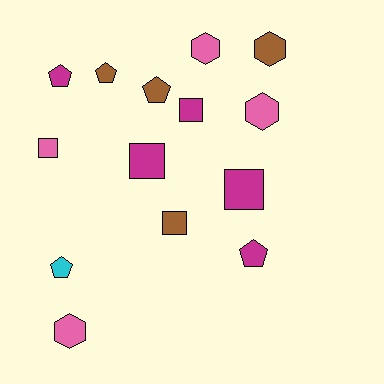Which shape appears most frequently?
Square, with 5 objects.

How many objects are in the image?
There are 14 objects.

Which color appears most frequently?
Magenta, with 5 objects.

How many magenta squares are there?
There are 3 magenta squares.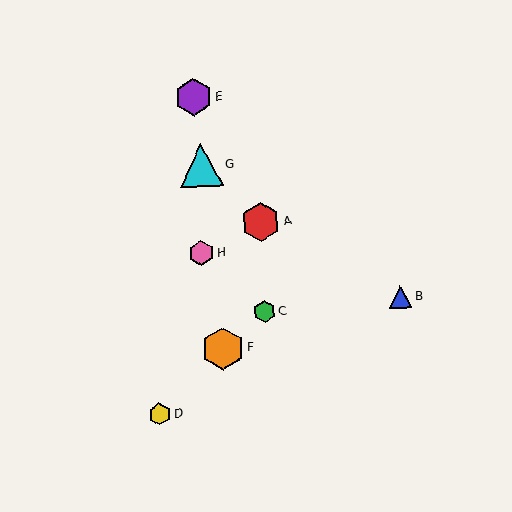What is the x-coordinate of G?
Object G is at x≈201.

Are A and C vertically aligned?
Yes, both are at x≈261.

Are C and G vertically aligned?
No, C is at x≈264 and G is at x≈201.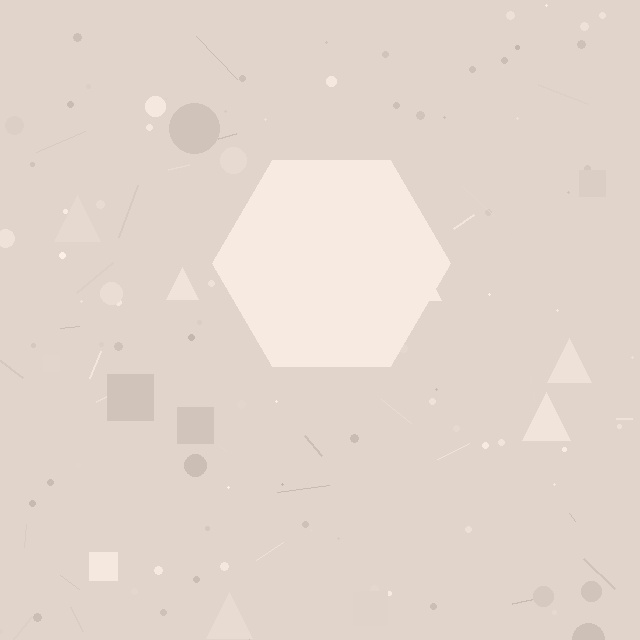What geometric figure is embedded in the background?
A hexagon is embedded in the background.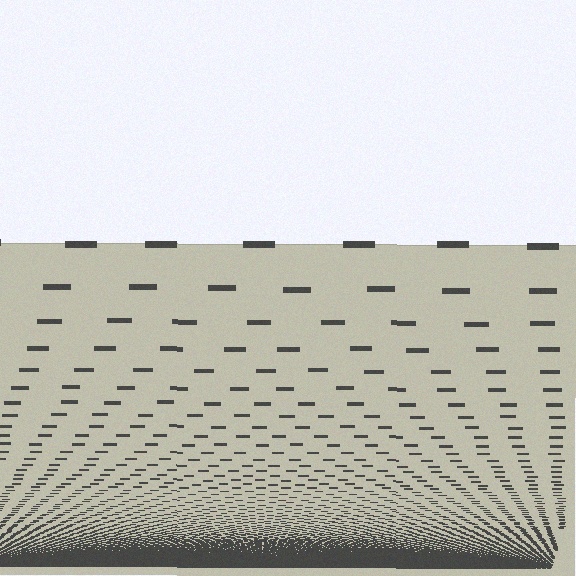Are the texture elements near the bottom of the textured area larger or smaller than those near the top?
Smaller. The gradient is inverted — elements near the bottom are smaller and denser.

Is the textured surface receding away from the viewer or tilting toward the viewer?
The surface appears to tilt toward the viewer. Texture elements get larger and sparser toward the top.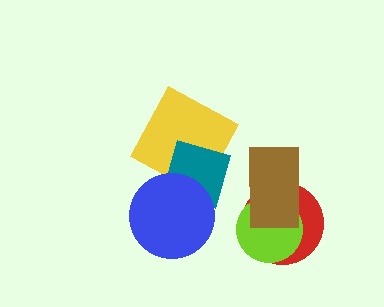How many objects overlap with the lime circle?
2 objects overlap with the lime circle.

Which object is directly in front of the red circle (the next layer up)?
The lime circle is directly in front of the red circle.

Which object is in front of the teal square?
The blue circle is in front of the teal square.